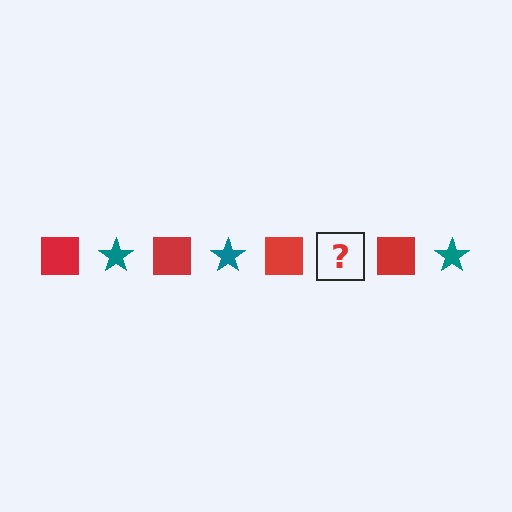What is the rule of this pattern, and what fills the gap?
The rule is that the pattern alternates between red square and teal star. The gap should be filled with a teal star.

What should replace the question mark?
The question mark should be replaced with a teal star.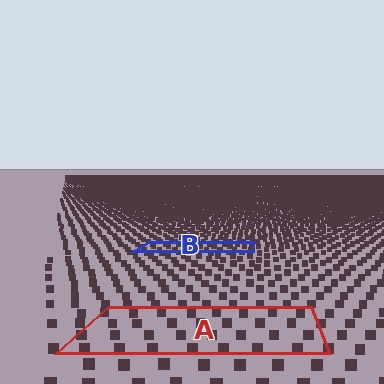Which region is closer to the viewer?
Region A is closer. The texture elements there are larger and more spread out.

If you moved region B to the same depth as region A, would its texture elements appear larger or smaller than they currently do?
They would appear larger. At a closer depth, the same texture elements are projected at a bigger on-screen size.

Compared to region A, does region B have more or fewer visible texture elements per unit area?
Region B has more texture elements per unit area — they are packed more densely because it is farther away.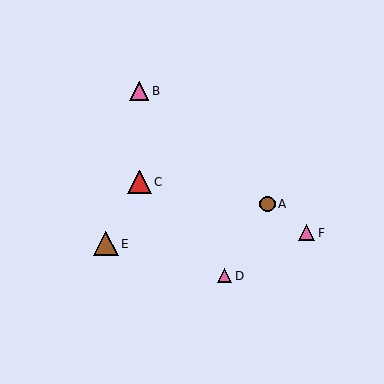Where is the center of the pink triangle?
The center of the pink triangle is at (307, 233).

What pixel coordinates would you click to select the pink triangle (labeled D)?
Click at (225, 276) to select the pink triangle D.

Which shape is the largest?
The brown triangle (labeled E) is the largest.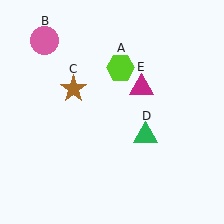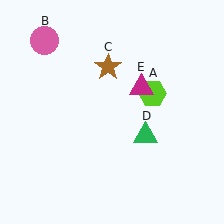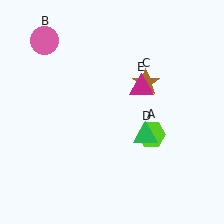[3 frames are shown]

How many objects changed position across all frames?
2 objects changed position: lime hexagon (object A), brown star (object C).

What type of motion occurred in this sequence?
The lime hexagon (object A), brown star (object C) rotated clockwise around the center of the scene.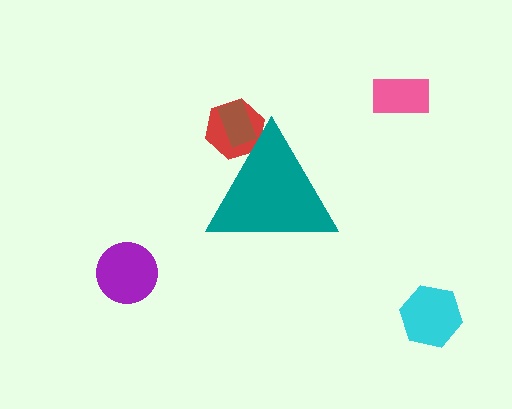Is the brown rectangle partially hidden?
Yes, the brown rectangle is partially hidden behind the teal triangle.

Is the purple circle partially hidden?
No, the purple circle is fully visible.